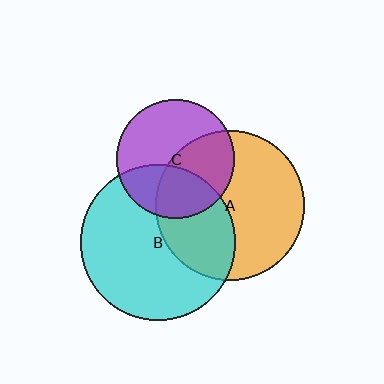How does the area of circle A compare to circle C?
Approximately 1.6 times.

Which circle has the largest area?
Circle B (cyan).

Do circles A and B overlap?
Yes.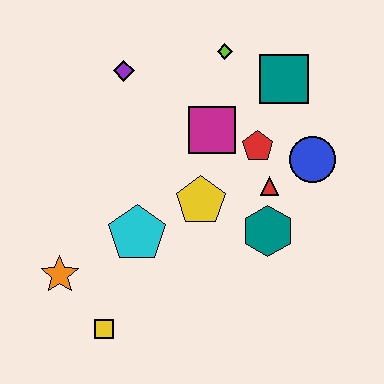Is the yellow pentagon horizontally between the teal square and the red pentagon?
No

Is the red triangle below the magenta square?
Yes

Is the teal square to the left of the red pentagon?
No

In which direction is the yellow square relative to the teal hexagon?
The yellow square is to the left of the teal hexagon.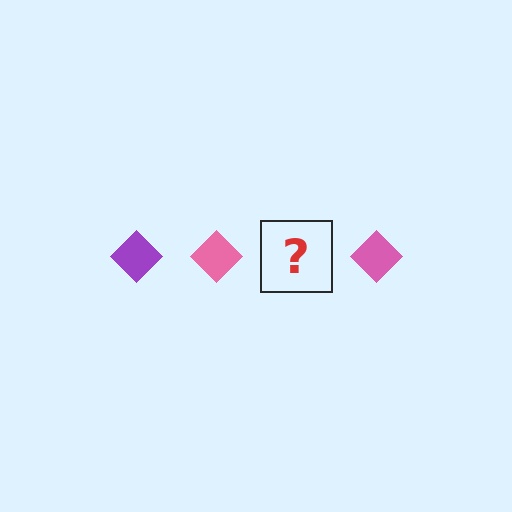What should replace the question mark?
The question mark should be replaced with a purple diamond.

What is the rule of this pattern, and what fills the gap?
The rule is that the pattern cycles through purple, pink diamonds. The gap should be filled with a purple diamond.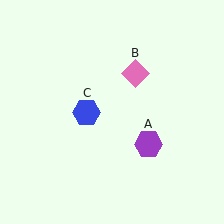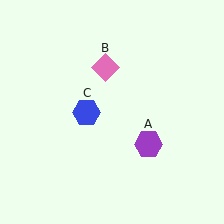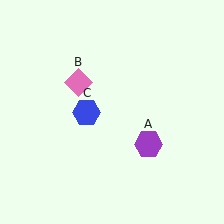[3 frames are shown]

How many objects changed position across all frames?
1 object changed position: pink diamond (object B).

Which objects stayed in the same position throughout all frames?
Purple hexagon (object A) and blue hexagon (object C) remained stationary.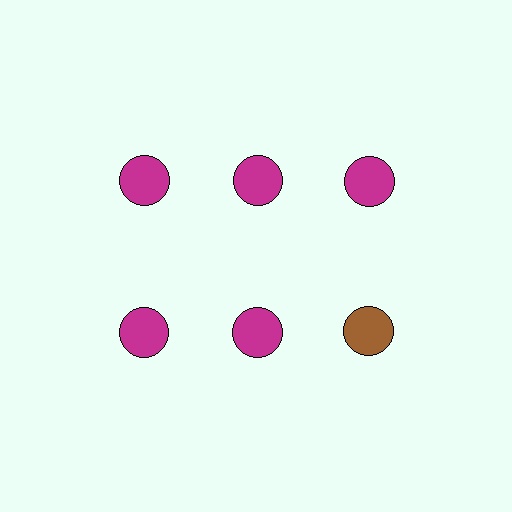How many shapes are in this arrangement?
There are 6 shapes arranged in a grid pattern.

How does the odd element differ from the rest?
It has a different color: brown instead of magenta.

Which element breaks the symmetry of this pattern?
The brown circle in the second row, center column breaks the symmetry. All other shapes are magenta circles.